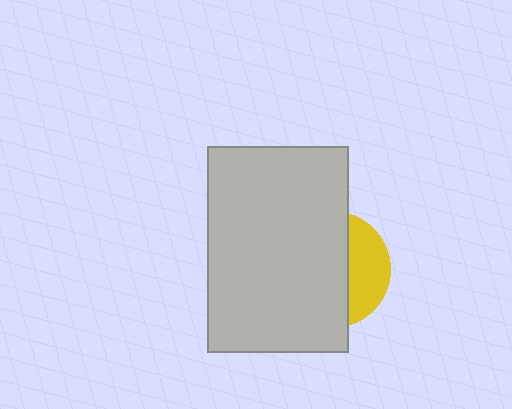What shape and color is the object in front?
The object in front is a light gray rectangle.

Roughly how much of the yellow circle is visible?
A small part of it is visible (roughly 32%).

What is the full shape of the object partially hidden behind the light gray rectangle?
The partially hidden object is a yellow circle.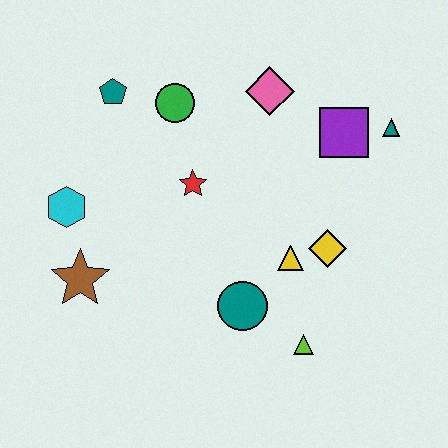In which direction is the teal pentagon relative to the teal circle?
The teal pentagon is above the teal circle.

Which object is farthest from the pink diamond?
The brown star is farthest from the pink diamond.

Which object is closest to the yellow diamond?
The yellow triangle is closest to the yellow diamond.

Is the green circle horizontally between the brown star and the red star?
Yes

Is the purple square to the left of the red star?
No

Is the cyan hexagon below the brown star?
No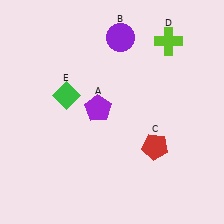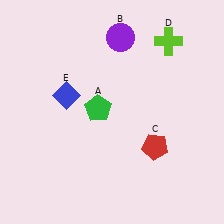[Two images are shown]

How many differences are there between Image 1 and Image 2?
There are 2 differences between the two images.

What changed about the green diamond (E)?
In Image 1, E is green. In Image 2, it changed to blue.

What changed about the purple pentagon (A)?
In Image 1, A is purple. In Image 2, it changed to green.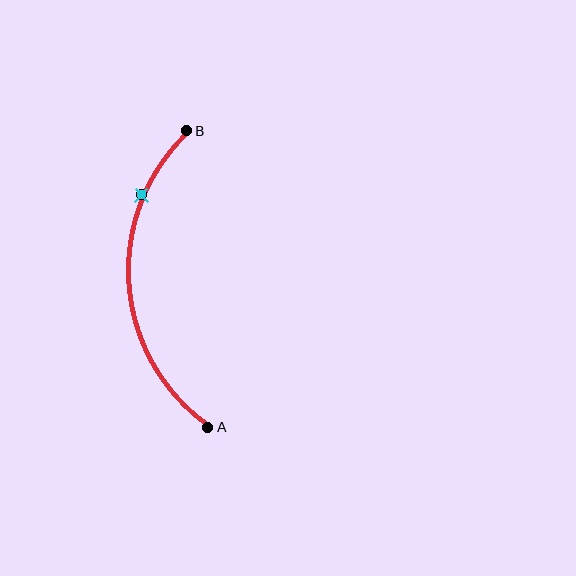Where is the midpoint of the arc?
The arc midpoint is the point on the curve farthest from the straight line joining A and B. It sits to the left of that line.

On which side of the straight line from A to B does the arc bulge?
The arc bulges to the left of the straight line connecting A and B.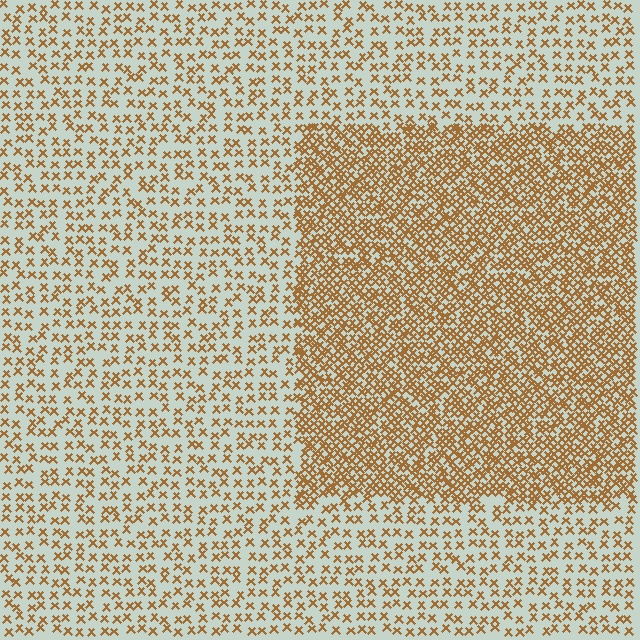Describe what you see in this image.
The image contains small brown elements arranged at two different densities. A rectangle-shaped region is visible where the elements are more densely packed than the surrounding area.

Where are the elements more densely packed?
The elements are more densely packed inside the rectangle boundary.